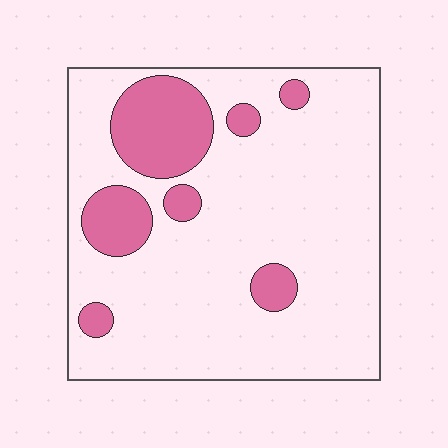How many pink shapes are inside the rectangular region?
7.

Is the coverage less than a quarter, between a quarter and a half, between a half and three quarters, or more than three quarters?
Less than a quarter.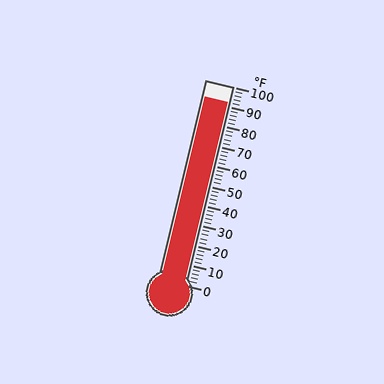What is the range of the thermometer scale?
The thermometer scale ranges from 0°F to 100°F.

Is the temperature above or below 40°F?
The temperature is above 40°F.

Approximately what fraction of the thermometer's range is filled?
The thermometer is filled to approximately 90% of its range.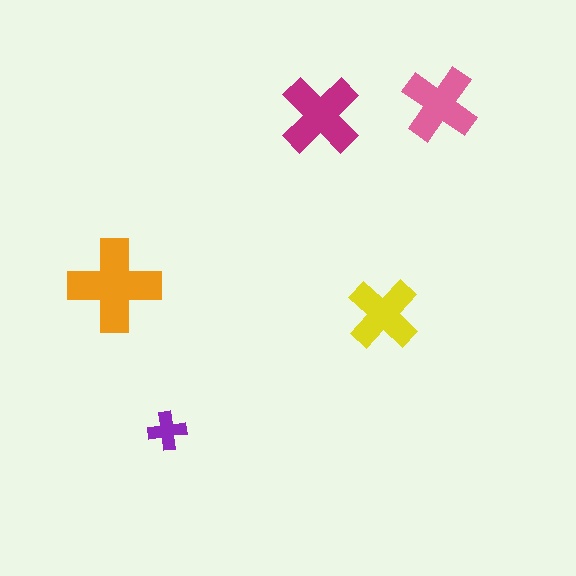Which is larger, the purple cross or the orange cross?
The orange one.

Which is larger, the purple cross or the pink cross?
The pink one.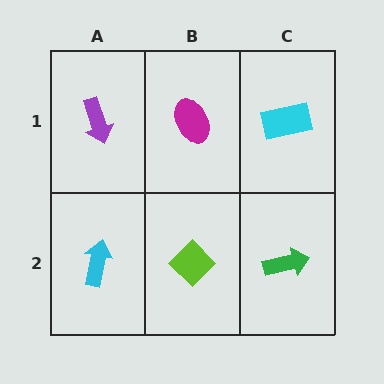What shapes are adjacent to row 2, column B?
A magenta ellipse (row 1, column B), a cyan arrow (row 2, column A), a green arrow (row 2, column C).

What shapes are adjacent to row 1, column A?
A cyan arrow (row 2, column A), a magenta ellipse (row 1, column B).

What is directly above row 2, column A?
A purple arrow.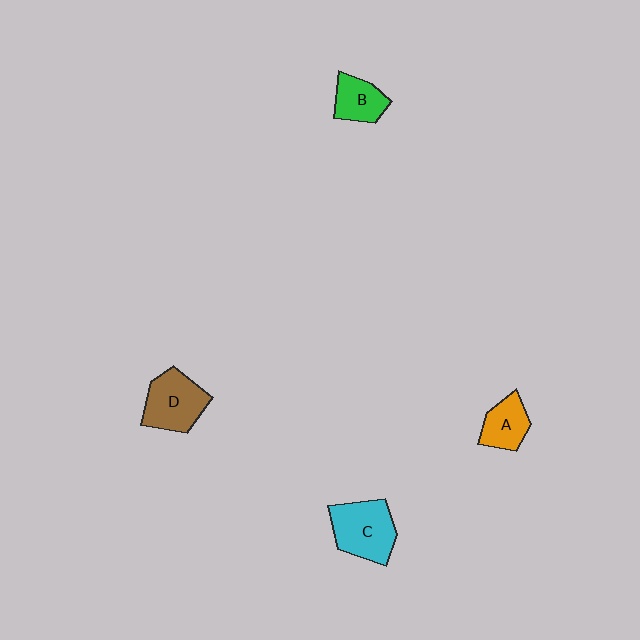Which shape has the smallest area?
Shape B (green).